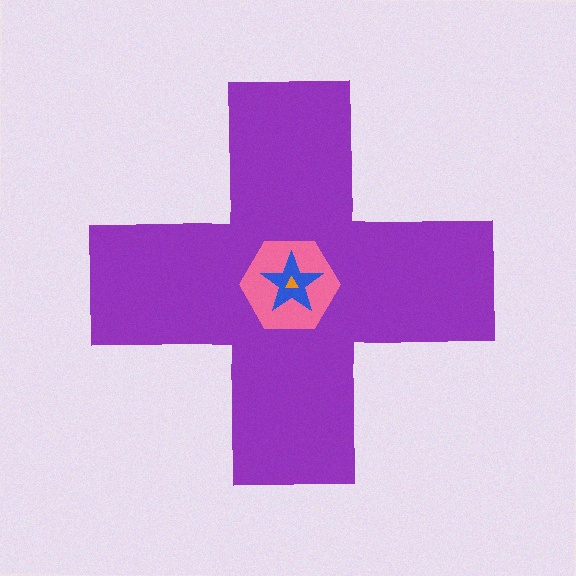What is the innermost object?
The orange triangle.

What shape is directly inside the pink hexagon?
The blue star.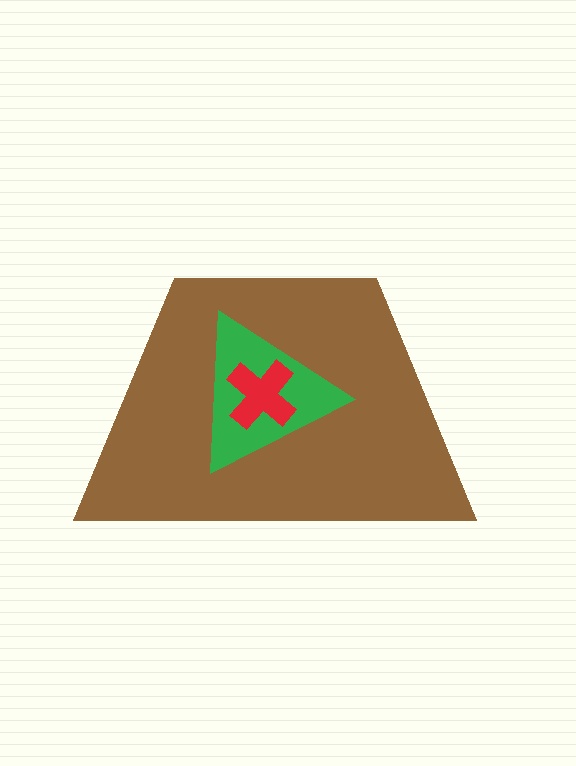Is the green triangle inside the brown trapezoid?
Yes.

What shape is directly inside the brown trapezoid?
The green triangle.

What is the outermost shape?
The brown trapezoid.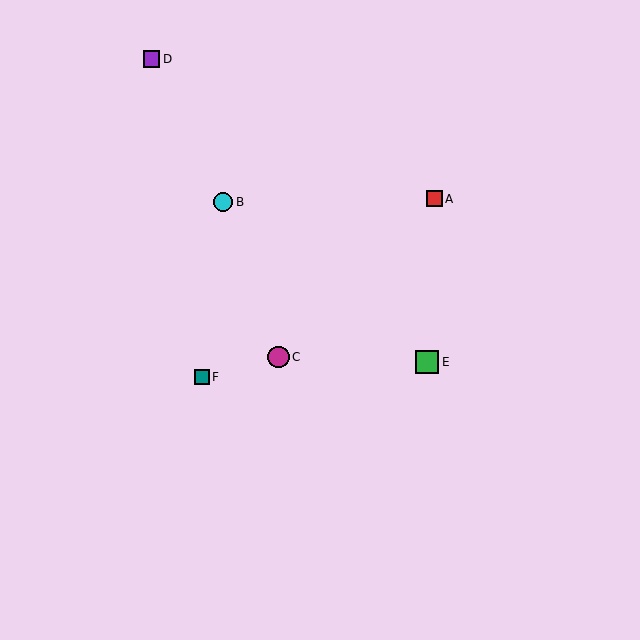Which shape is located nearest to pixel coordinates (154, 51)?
The purple square (labeled D) at (152, 59) is nearest to that location.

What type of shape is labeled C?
Shape C is a magenta circle.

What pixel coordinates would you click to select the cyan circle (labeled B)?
Click at (223, 202) to select the cyan circle B.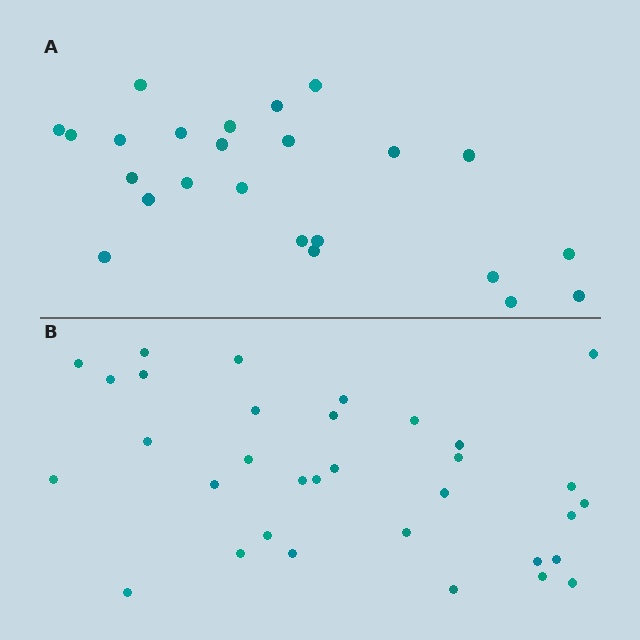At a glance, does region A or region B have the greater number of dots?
Region B (the bottom region) has more dots.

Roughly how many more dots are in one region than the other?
Region B has roughly 8 or so more dots than region A.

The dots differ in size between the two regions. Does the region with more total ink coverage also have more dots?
No. Region A has more total ink coverage because its dots are larger, but region B actually contains more individual dots. Total area can be misleading — the number of items is what matters here.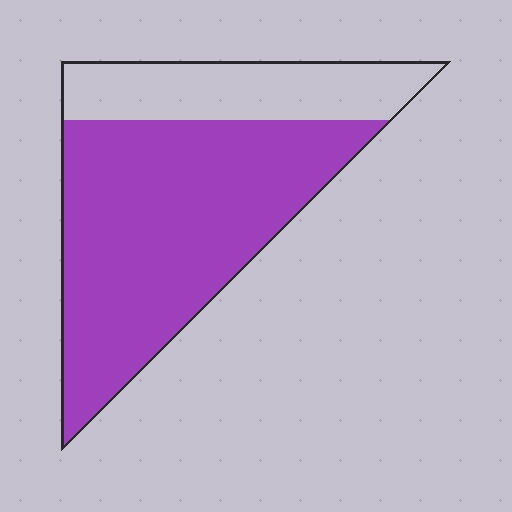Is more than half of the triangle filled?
Yes.